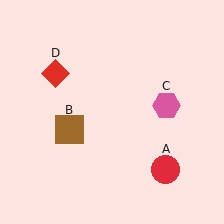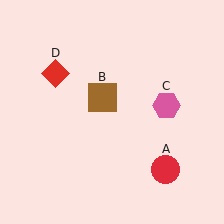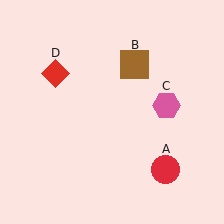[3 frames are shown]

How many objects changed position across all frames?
1 object changed position: brown square (object B).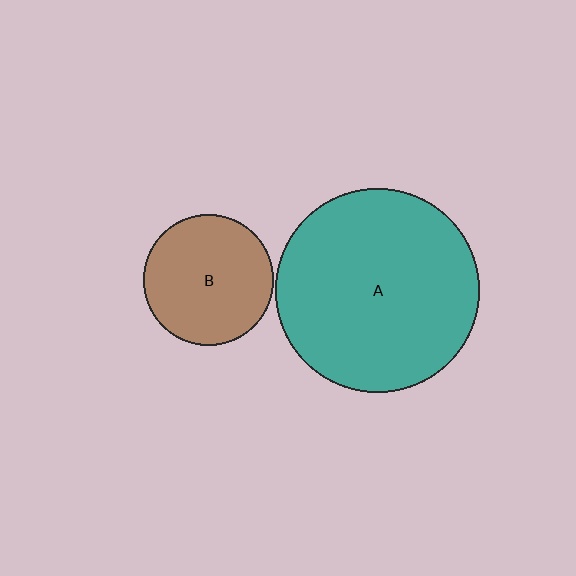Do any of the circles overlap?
No, none of the circles overlap.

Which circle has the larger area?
Circle A (teal).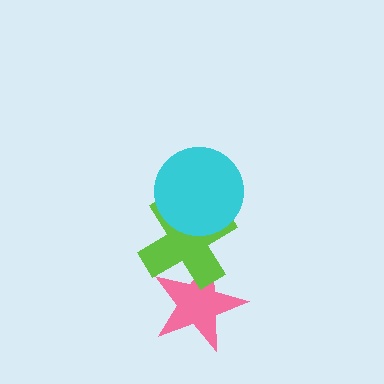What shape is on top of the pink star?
The lime cross is on top of the pink star.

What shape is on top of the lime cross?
The cyan circle is on top of the lime cross.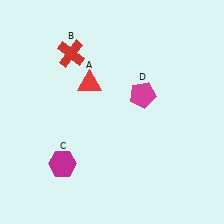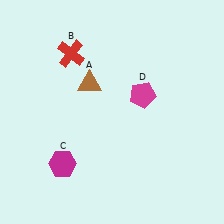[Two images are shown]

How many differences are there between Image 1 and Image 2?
There is 1 difference between the two images.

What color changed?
The triangle (A) changed from red in Image 1 to brown in Image 2.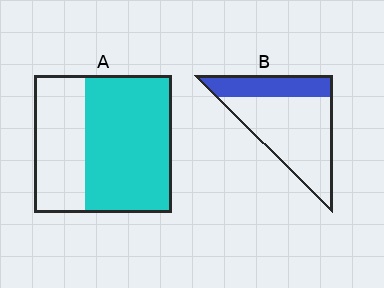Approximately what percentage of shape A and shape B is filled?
A is approximately 65% and B is approximately 30%.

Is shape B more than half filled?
No.